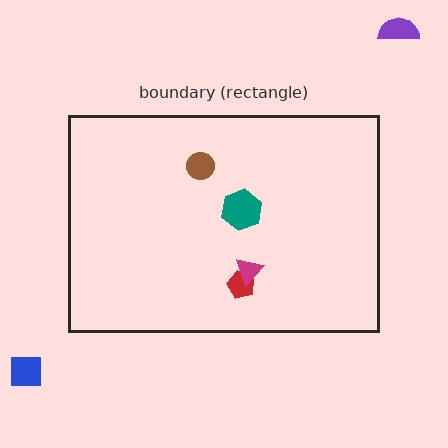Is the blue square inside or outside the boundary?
Outside.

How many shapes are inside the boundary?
4 inside, 2 outside.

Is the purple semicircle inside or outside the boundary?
Outside.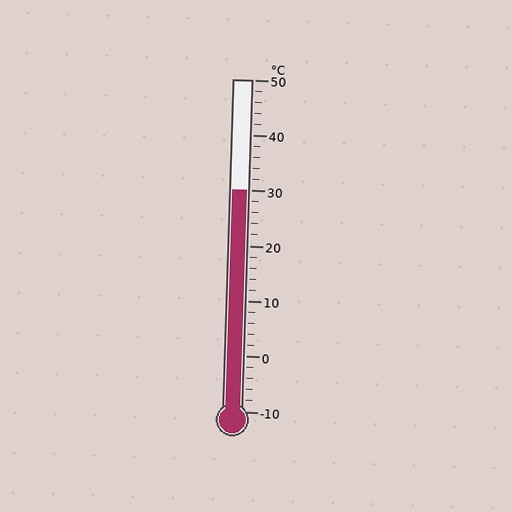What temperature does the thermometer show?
The thermometer shows approximately 30°C.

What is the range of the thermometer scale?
The thermometer scale ranges from -10°C to 50°C.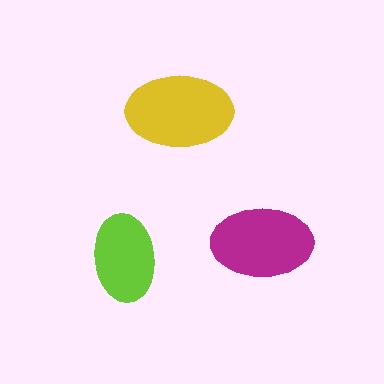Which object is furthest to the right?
The magenta ellipse is rightmost.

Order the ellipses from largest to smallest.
the yellow one, the magenta one, the lime one.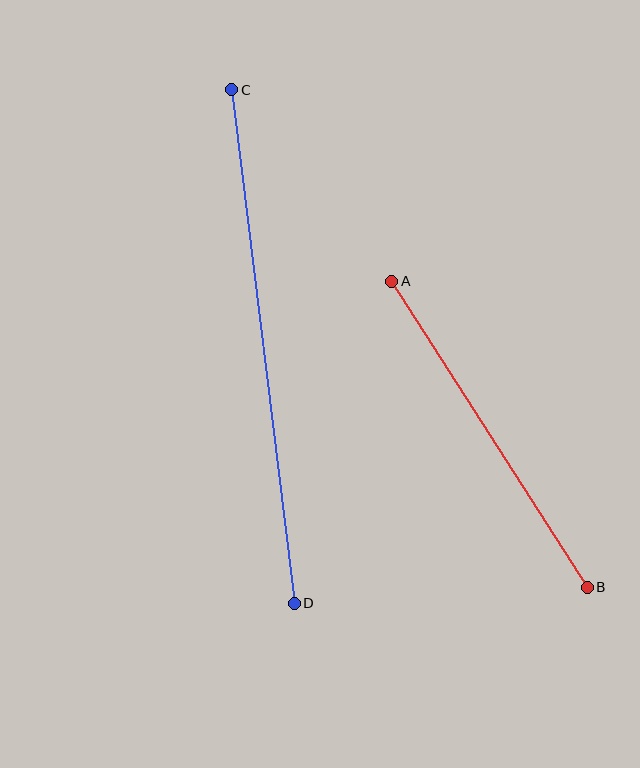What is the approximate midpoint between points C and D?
The midpoint is at approximately (263, 347) pixels.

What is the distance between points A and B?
The distance is approximately 363 pixels.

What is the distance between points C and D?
The distance is approximately 517 pixels.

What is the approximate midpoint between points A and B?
The midpoint is at approximately (490, 434) pixels.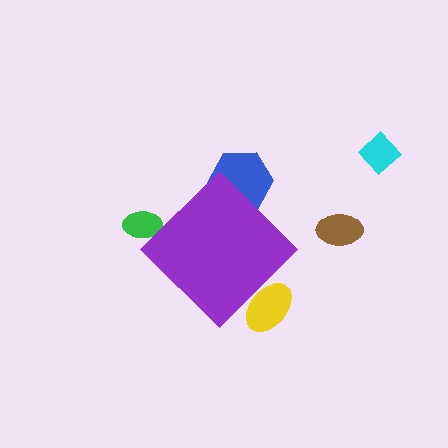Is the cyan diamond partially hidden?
No, the cyan diamond is fully visible.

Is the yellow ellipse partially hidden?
Yes, the yellow ellipse is partially hidden behind the purple diamond.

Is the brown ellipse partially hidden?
No, the brown ellipse is fully visible.